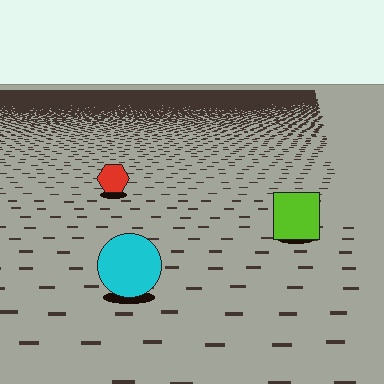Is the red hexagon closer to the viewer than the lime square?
No. The lime square is closer — you can tell from the texture gradient: the ground texture is coarser near it.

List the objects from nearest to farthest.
From nearest to farthest: the cyan circle, the lime square, the red hexagon.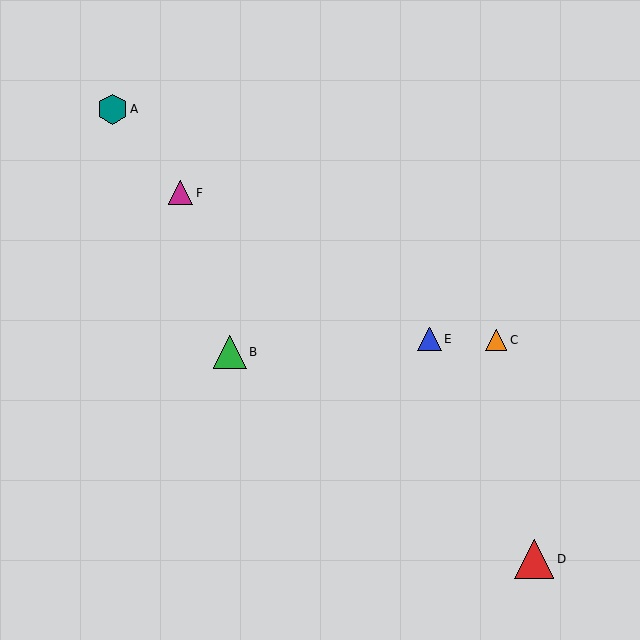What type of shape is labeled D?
Shape D is a red triangle.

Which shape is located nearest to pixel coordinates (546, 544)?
The red triangle (labeled D) at (534, 559) is nearest to that location.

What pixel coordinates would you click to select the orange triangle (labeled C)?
Click at (496, 340) to select the orange triangle C.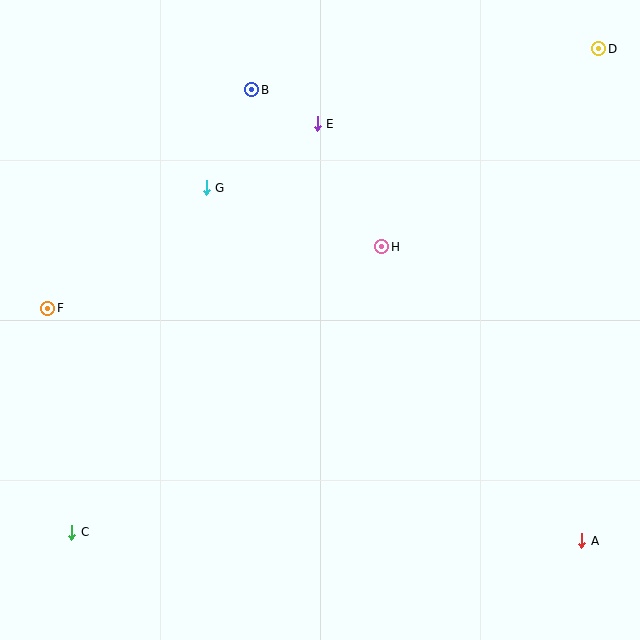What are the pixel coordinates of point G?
Point G is at (206, 188).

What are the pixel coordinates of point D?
Point D is at (599, 49).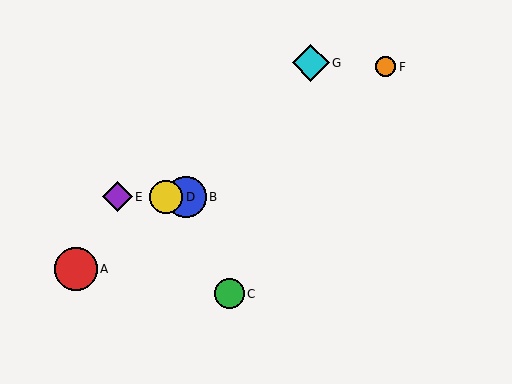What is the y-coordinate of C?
Object C is at y≈294.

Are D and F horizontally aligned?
No, D is at y≈197 and F is at y≈67.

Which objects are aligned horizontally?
Objects B, D, E are aligned horizontally.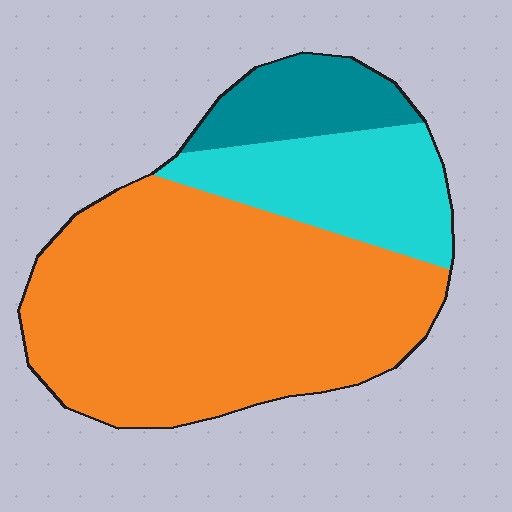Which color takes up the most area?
Orange, at roughly 65%.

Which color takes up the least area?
Teal, at roughly 15%.